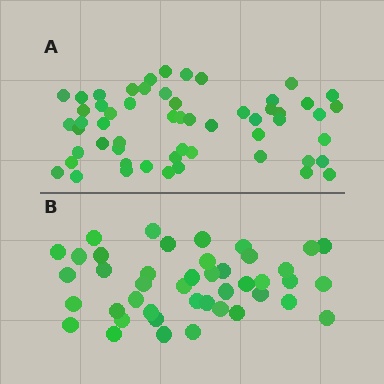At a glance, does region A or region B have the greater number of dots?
Region A (the top region) has more dots.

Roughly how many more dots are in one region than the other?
Region A has approximately 15 more dots than region B.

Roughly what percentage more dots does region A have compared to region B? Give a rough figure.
About 30% more.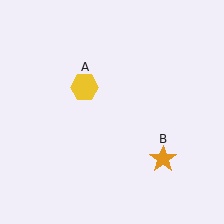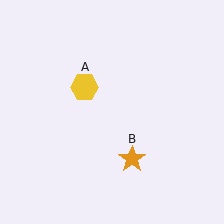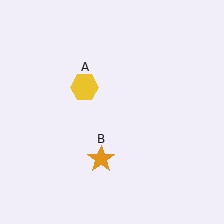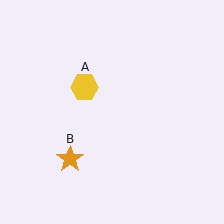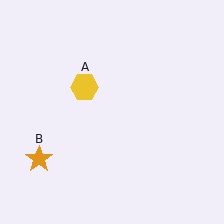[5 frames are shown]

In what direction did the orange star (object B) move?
The orange star (object B) moved left.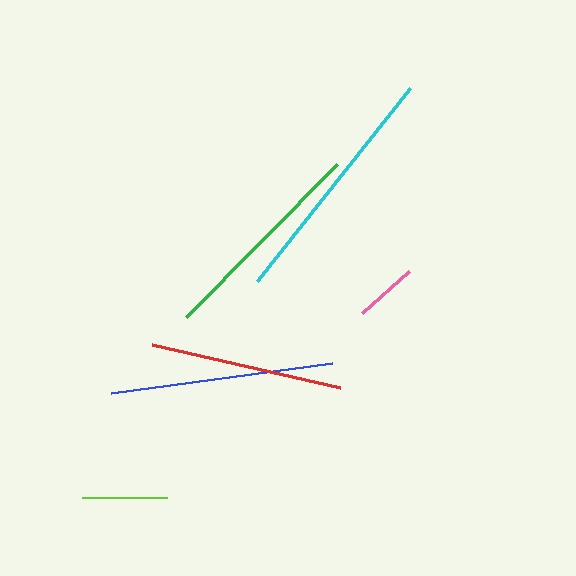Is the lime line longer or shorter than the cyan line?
The cyan line is longer than the lime line.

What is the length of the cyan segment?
The cyan segment is approximately 247 pixels long.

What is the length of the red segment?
The red segment is approximately 192 pixels long.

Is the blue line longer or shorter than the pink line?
The blue line is longer than the pink line.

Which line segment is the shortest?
The pink line is the shortest at approximately 62 pixels.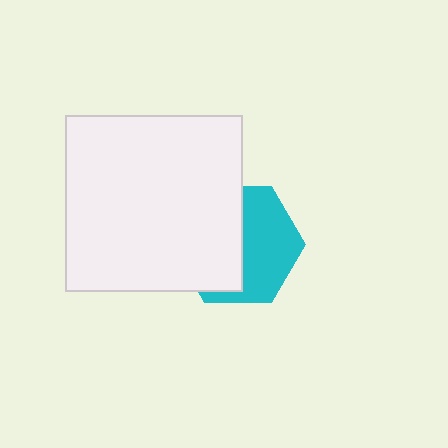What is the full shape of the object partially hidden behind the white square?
The partially hidden object is a cyan hexagon.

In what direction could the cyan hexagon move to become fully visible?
The cyan hexagon could move right. That would shift it out from behind the white square entirely.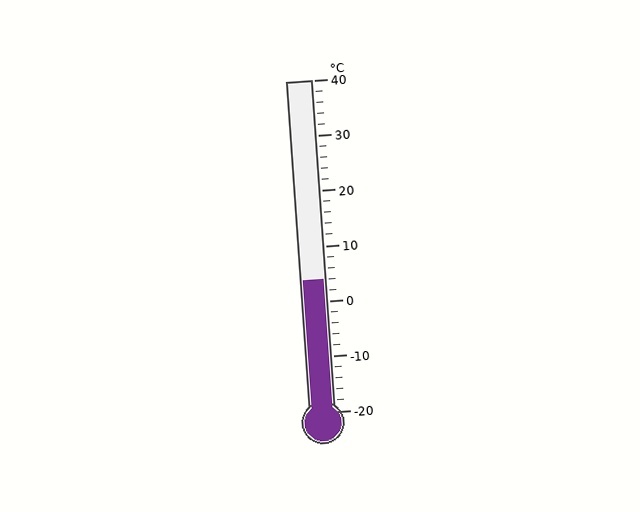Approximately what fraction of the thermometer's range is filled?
The thermometer is filled to approximately 40% of its range.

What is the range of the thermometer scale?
The thermometer scale ranges from -20°C to 40°C.